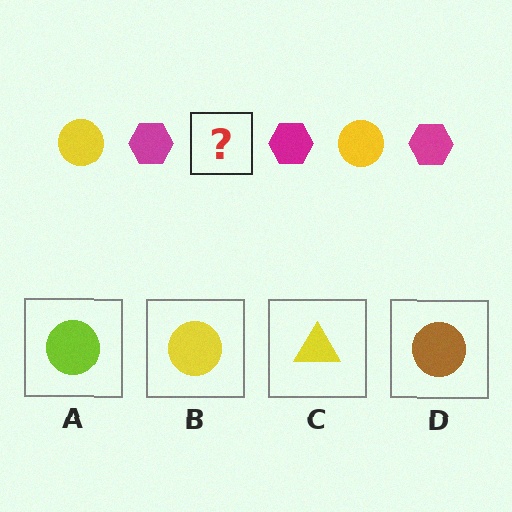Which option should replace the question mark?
Option B.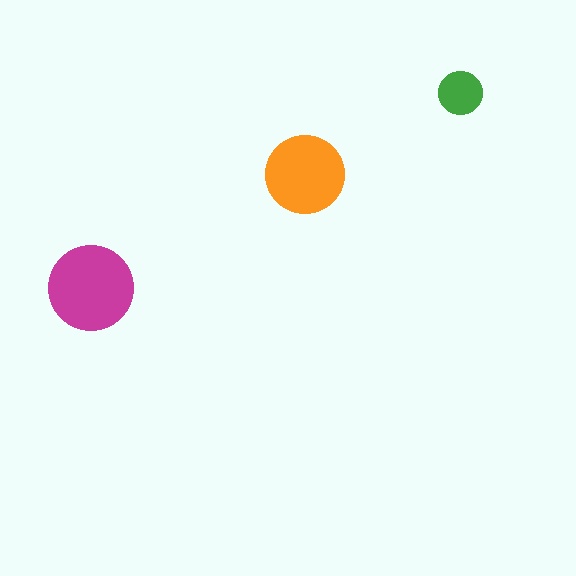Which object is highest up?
The green circle is topmost.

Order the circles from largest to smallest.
the magenta one, the orange one, the green one.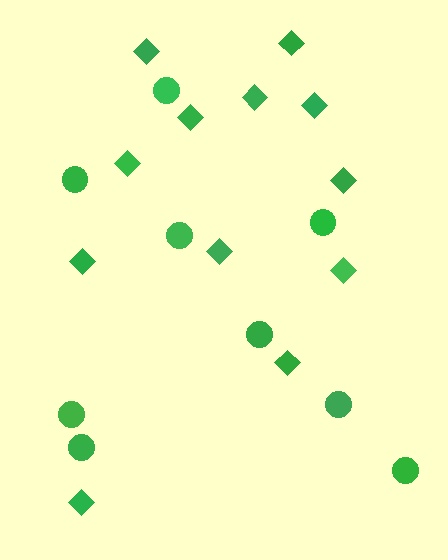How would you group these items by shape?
There are 2 groups: one group of circles (9) and one group of diamonds (12).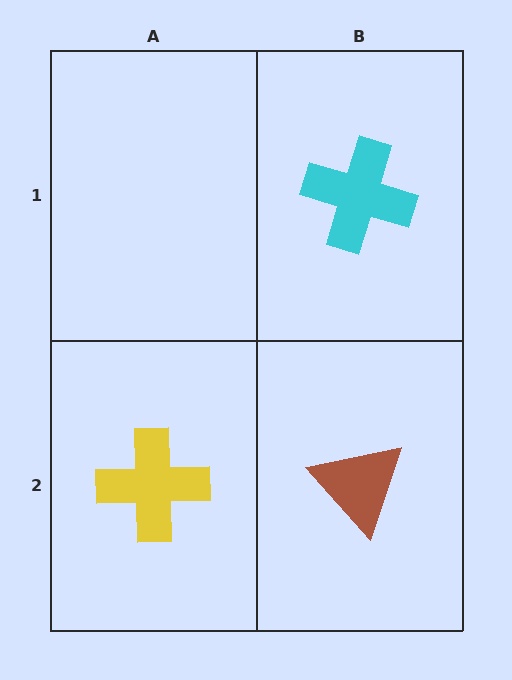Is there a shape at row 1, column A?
No, that cell is empty.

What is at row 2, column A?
A yellow cross.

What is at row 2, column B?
A brown triangle.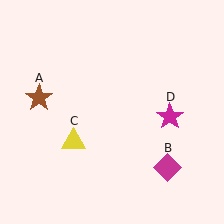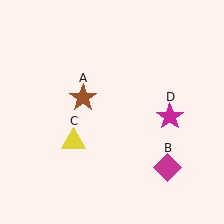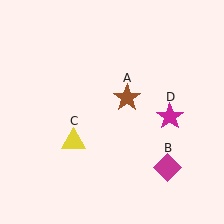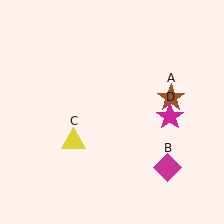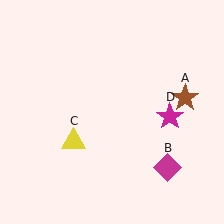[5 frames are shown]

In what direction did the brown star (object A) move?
The brown star (object A) moved right.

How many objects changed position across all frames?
1 object changed position: brown star (object A).